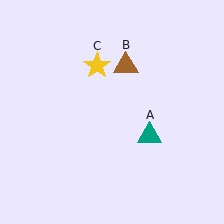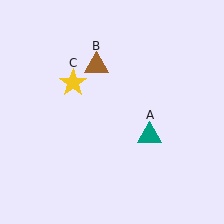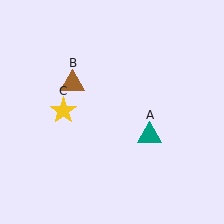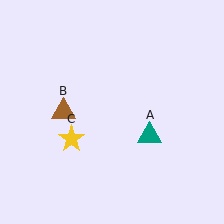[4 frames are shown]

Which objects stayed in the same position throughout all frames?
Teal triangle (object A) remained stationary.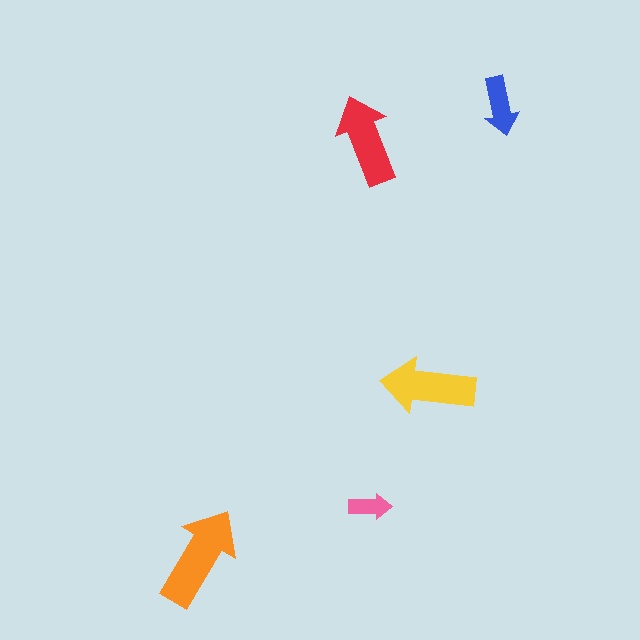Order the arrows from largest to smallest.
the orange one, the yellow one, the red one, the blue one, the pink one.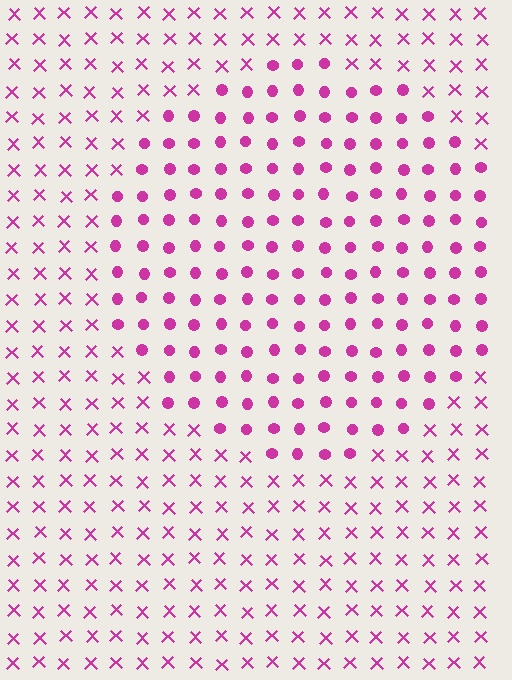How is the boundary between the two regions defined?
The boundary is defined by a change in element shape: circles inside vs. X marks outside. All elements share the same color and spacing.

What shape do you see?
I see a circle.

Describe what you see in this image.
The image is filled with small magenta elements arranged in a uniform grid. A circle-shaped region contains circles, while the surrounding area contains X marks. The boundary is defined purely by the change in element shape.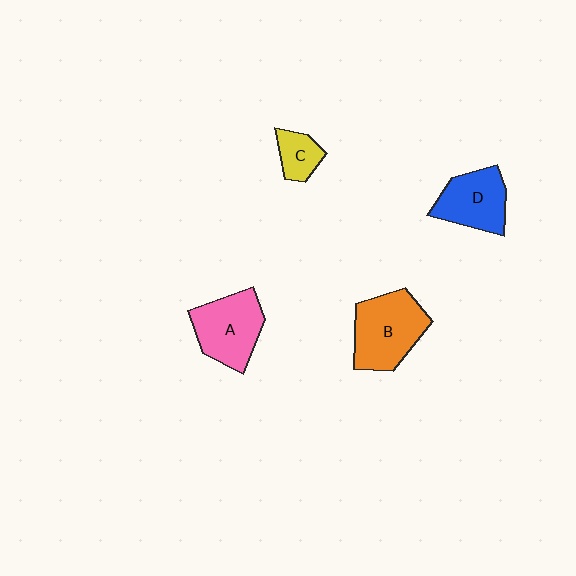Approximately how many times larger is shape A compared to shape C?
Approximately 2.3 times.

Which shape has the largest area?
Shape B (orange).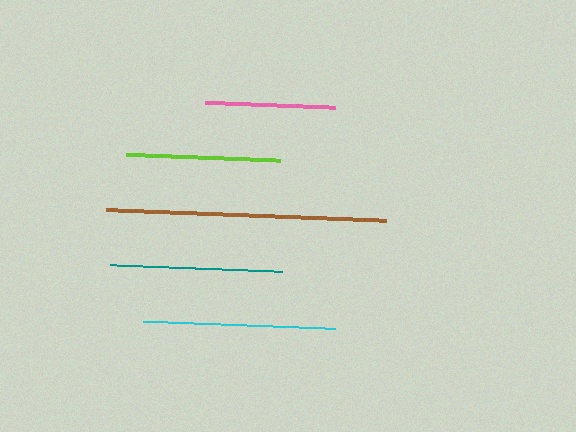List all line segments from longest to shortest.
From longest to shortest: brown, cyan, teal, lime, pink.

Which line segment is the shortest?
The pink line is the shortest at approximately 130 pixels.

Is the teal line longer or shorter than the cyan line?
The cyan line is longer than the teal line.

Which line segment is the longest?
The brown line is the longest at approximately 280 pixels.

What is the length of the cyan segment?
The cyan segment is approximately 193 pixels long.